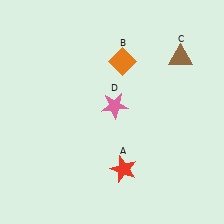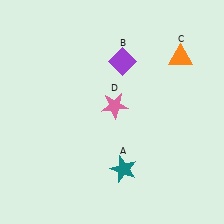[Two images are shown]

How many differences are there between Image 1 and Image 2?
There are 3 differences between the two images.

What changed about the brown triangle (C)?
In Image 1, C is brown. In Image 2, it changed to orange.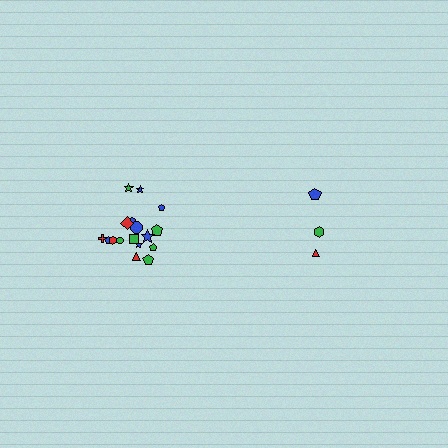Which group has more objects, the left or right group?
The left group.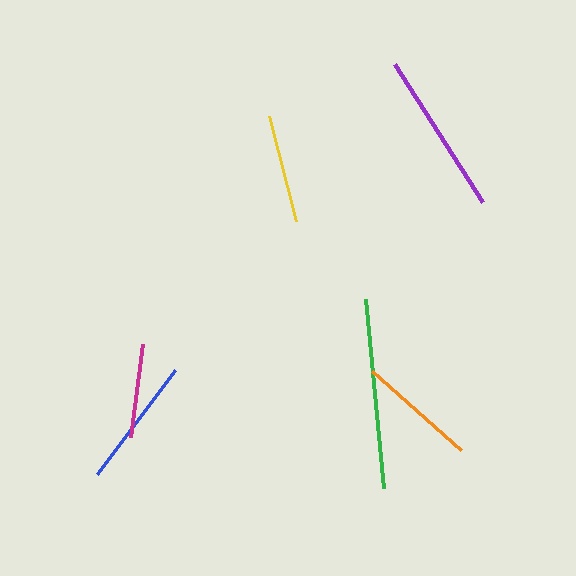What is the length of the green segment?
The green segment is approximately 189 pixels long.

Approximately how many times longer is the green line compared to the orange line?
The green line is approximately 1.6 times the length of the orange line.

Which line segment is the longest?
The green line is the longest at approximately 189 pixels.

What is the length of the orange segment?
The orange segment is approximately 119 pixels long.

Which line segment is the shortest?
The magenta line is the shortest at approximately 93 pixels.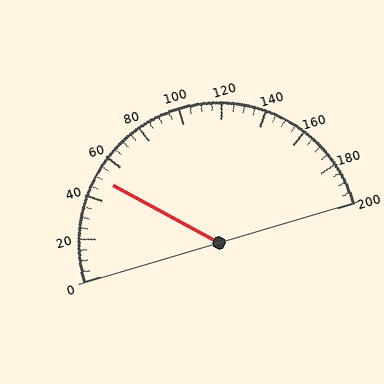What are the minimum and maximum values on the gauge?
The gauge ranges from 0 to 200.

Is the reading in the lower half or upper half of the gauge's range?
The reading is in the lower half of the range (0 to 200).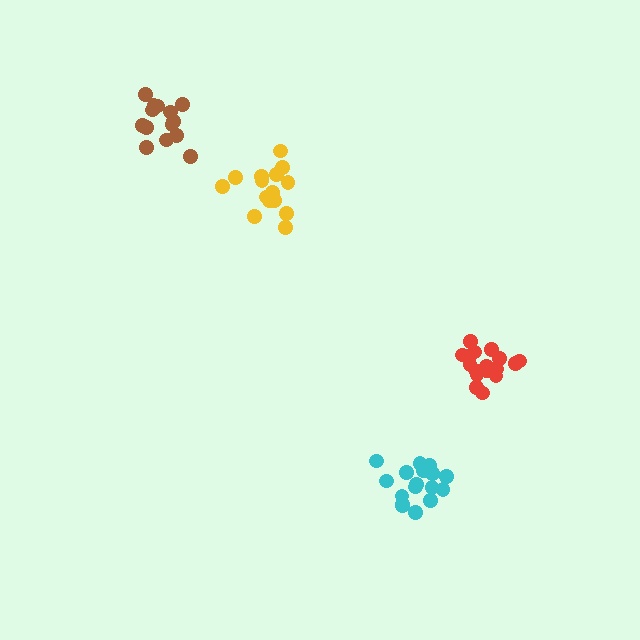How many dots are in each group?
Group 1: 17 dots, Group 2: 15 dots, Group 3: 18 dots, Group 4: 15 dots (65 total).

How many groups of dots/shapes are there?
There are 4 groups.